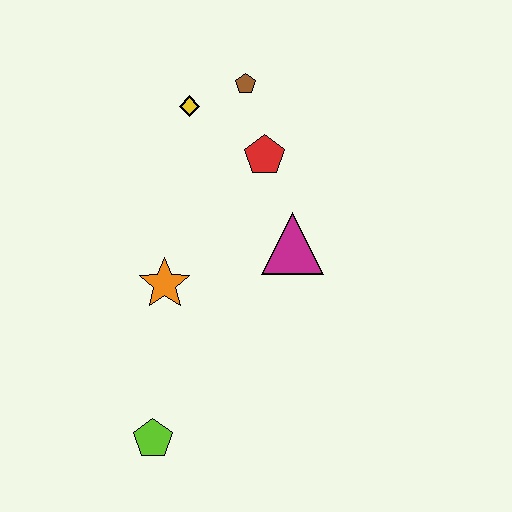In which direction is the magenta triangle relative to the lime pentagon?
The magenta triangle is above the lime pentagon.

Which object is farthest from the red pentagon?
The lime pentagon is farthest from the red pentagon.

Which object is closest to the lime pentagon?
The orange star is closest to the lime pentagon.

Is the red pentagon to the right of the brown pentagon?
Yes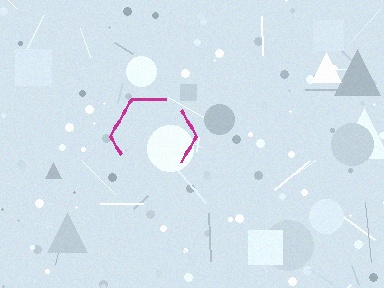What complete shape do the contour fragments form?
The contour fragments form a hexagon.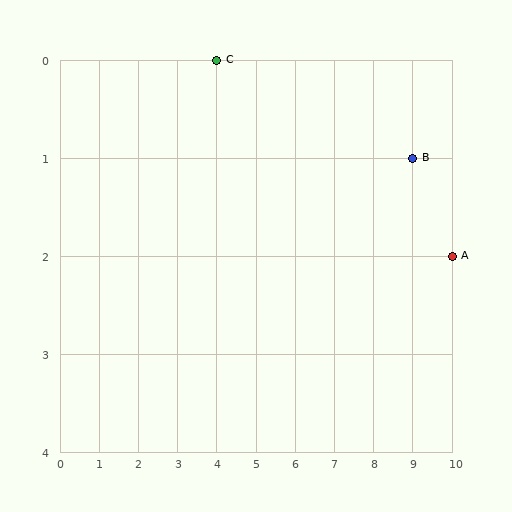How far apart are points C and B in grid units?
Points C and B are 5 columns and 1 row apart (about 5.1 grid units diagonally).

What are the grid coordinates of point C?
Point C is at grid coordinates (4, 0).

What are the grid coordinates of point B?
Point B is at grid coordinates (9, 1).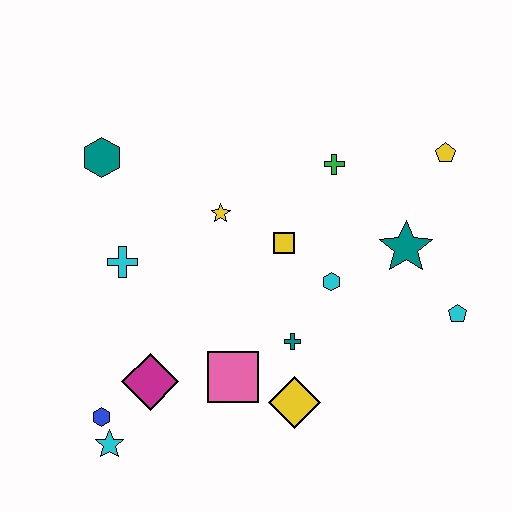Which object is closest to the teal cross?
The yellow diamond is closest to the teal cross.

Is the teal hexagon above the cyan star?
Yes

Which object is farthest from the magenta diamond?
The yellow pentagon is farthest from the magenta diamond.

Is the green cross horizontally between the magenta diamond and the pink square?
No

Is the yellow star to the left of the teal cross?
Yes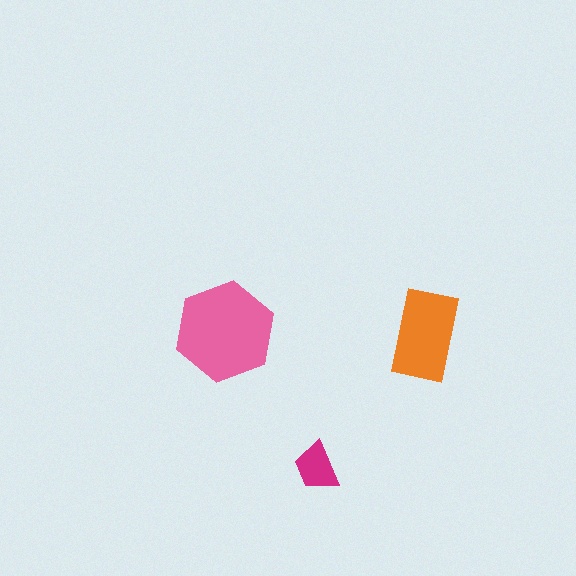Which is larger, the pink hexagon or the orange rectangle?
The pink hexagon.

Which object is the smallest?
The magenta trapezoid.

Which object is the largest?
The pink hexagon.